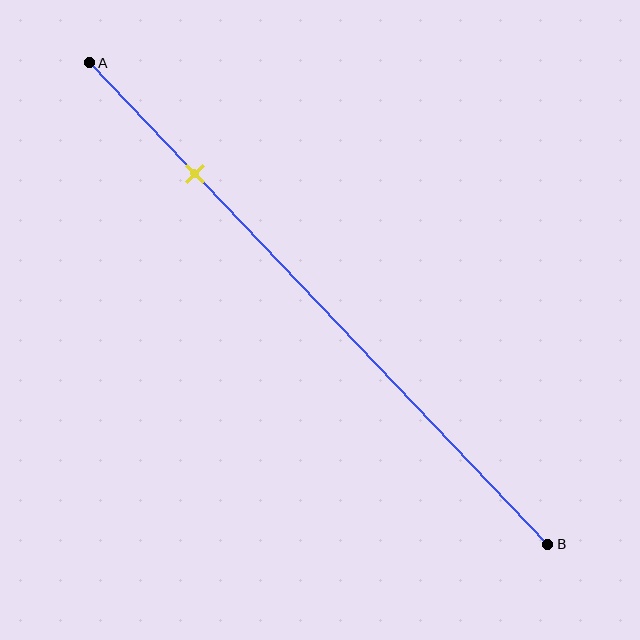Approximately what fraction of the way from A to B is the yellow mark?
The yellow mark is approximately 25% of the way from A to B.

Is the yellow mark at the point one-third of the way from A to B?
No, the mark is at about 25% from A, not at the 33% one-third point.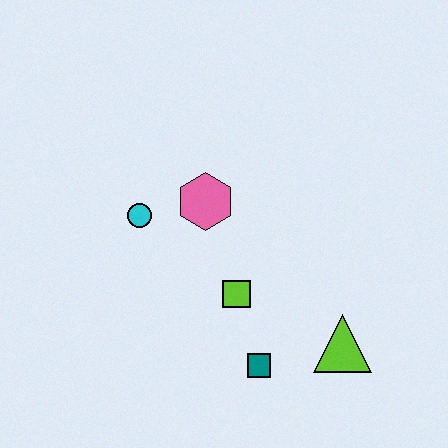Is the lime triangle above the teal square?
Yes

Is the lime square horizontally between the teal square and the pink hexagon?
Yes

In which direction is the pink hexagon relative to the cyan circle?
The pink hexagon is to the right of the cyan circle.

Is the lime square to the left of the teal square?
Yes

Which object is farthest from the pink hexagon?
The lime triangle is farthest from the pink hexagon.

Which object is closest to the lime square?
The teal square is closest to the lime square.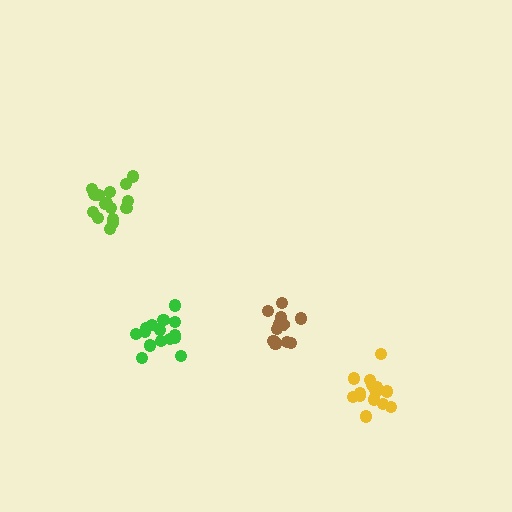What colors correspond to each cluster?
The clusters are colored: green, lime, brown, yellow.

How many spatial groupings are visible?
There are 4 spatial groupings.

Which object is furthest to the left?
The lime cluster is leftmost.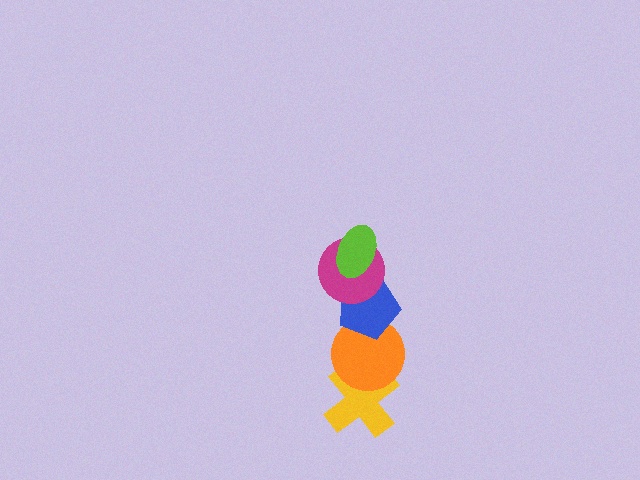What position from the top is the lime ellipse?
The lime ellipse is 1st from the top.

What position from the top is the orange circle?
The orange circle is 4th from the top.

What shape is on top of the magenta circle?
The lime ellipse is on top of the magenta circle.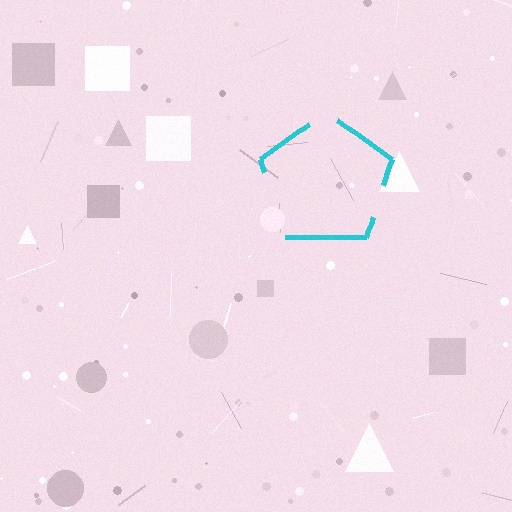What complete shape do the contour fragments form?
The contour fragments form a pentagon.